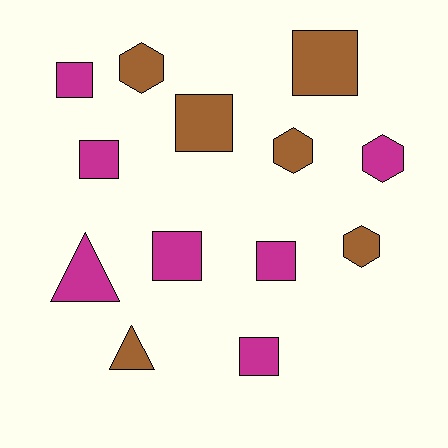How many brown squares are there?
There are 2 brown squares.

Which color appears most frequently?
Magenta, with 7 objects.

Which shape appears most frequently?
Square, with 7 objects.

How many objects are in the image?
There are 13 objects.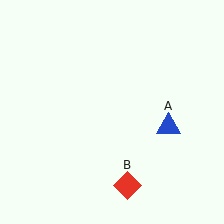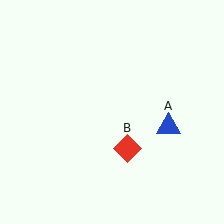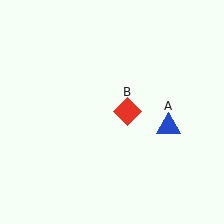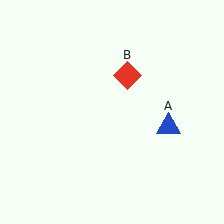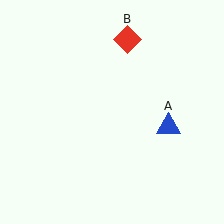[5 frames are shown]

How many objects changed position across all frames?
1 object changed position: red diamond (object B).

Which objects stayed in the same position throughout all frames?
Blue triangle (object A) remained stationary.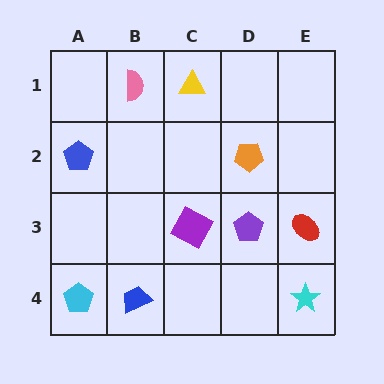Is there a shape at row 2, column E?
No, that cell is empty.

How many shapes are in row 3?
3 shapes.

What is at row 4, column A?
A cyan pentagon.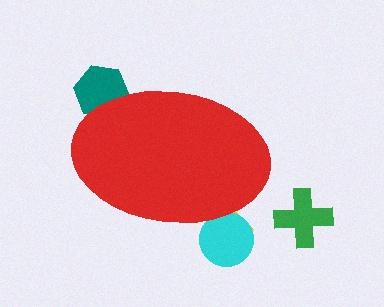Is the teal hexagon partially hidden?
Yes, the teal hexagon is partially hidden behind the red ellipse.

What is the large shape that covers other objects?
A red ellipse.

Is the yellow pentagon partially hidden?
Yes, the yellow pentagon is partially hidden behind the red ellipse.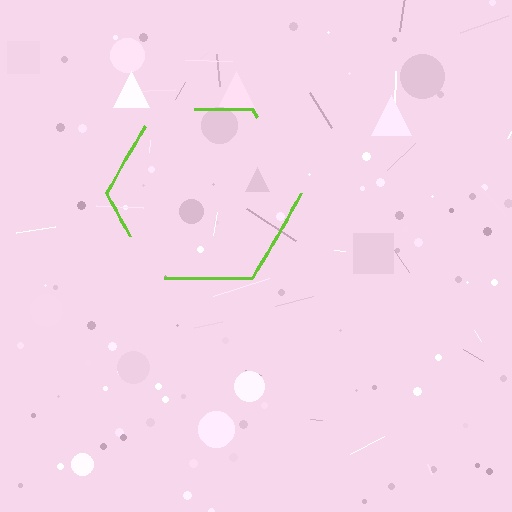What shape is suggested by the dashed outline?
The dashed outline suggests a hexagon.